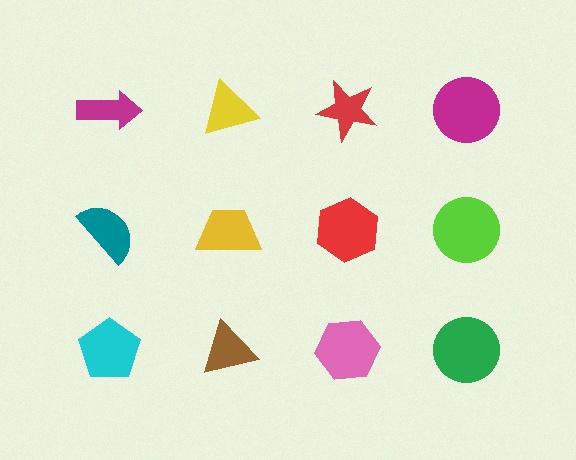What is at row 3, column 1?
A cyan pentagon.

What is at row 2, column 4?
A lime circle.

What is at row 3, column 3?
A pink hexagon.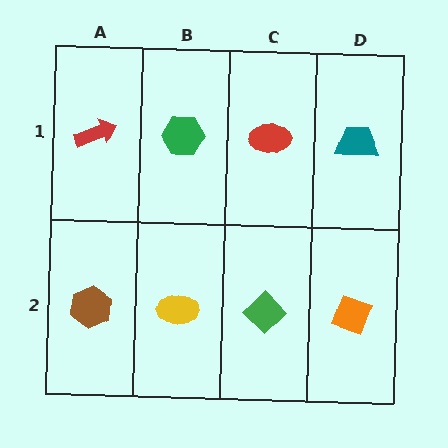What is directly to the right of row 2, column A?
A yellow ellipse.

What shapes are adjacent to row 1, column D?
An orange diamond (row 2, column D), a red ellipse (row 1, column C).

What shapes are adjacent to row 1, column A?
A brown hexagon (row 2, column A), a green hexagon (row 1, column B).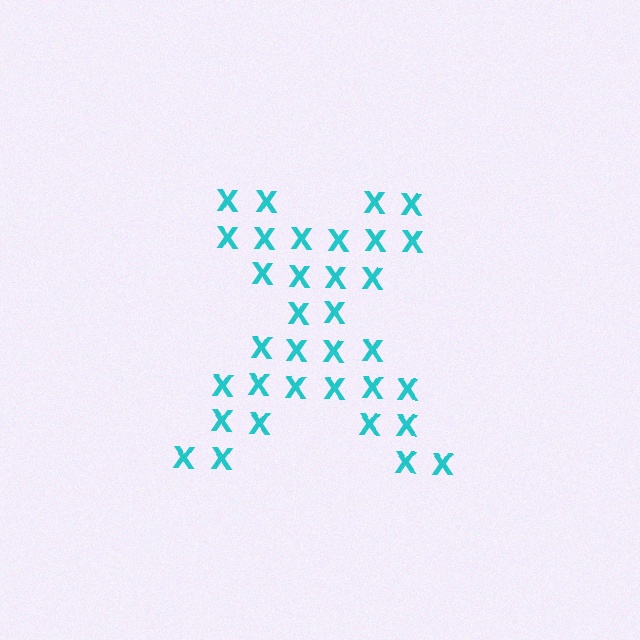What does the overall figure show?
The overall figure shows the letter X.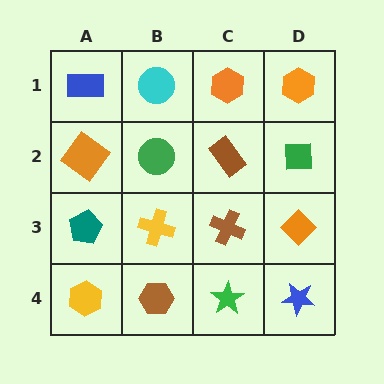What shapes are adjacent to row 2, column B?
A cyan circle (row 1, column B), a yellow cross (row 3, column B), an orange diamond (row 2, column A), a brown rectangle (row 2, column C).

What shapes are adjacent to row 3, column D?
A green square (row 2, column D), a blue star (row 4, column D), a brown cross (row 3, column C).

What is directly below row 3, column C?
A green star.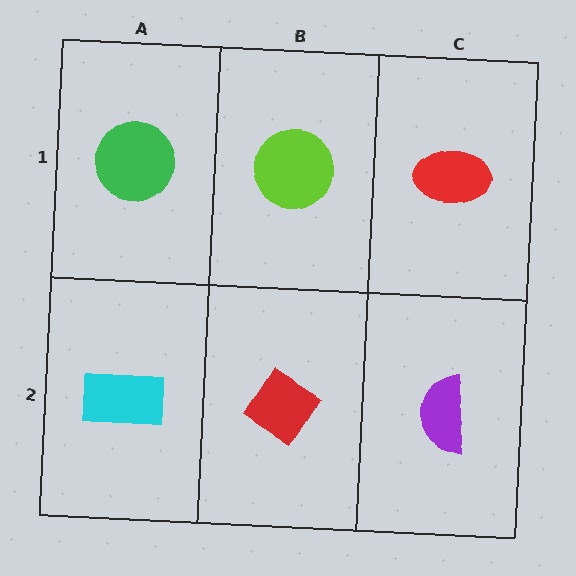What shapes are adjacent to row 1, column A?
A cyan rectangle (row 2, column A), a lime circle (row 1, column B).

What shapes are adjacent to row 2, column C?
A red ellipse (row 1, column C), a red diamond (row 2, column B).